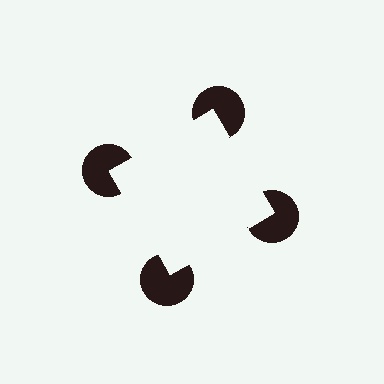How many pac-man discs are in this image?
There are 4 — one at each vertex of the illusory square.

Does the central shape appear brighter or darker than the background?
It typically appears slightly brighter than the background, even though no actual brightness change is drawn.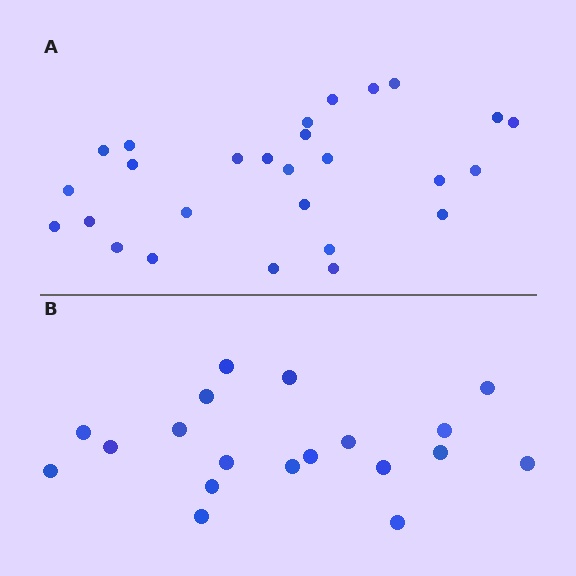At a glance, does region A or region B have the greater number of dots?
Region A (the top region) has more dots.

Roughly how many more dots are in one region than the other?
Region A has roughly 8 or so more dots than region B.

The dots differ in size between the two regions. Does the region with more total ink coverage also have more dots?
No. Region B has more total ink coverage because its dots are larger, but region A actually contains more individual dots. Total area can be misleading — the number of items is what matters here.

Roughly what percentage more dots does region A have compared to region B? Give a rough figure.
About 40% more.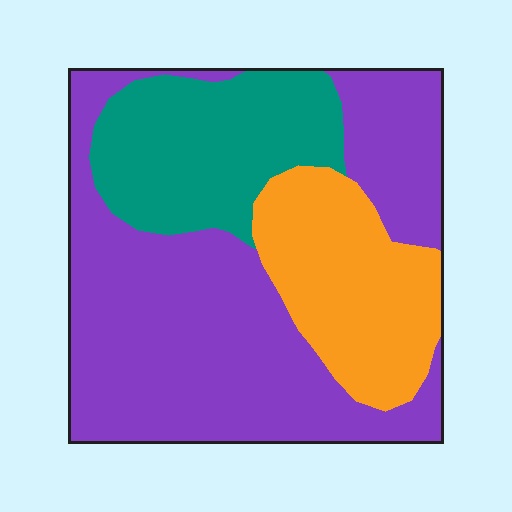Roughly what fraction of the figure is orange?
Orange takes up about one fifth (1/5) of the figure.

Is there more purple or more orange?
Purple.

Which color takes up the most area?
Purple, at roughly 55%.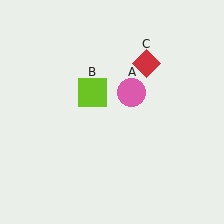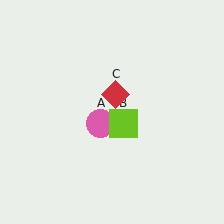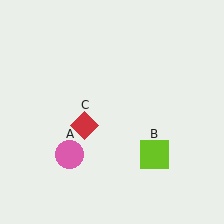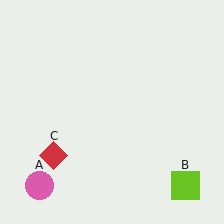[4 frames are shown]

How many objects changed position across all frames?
3 objects changed position: pink circle (object A), lime square (object B), red diamond (object C).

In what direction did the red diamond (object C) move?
The red diamond (object C) moved down and to the left.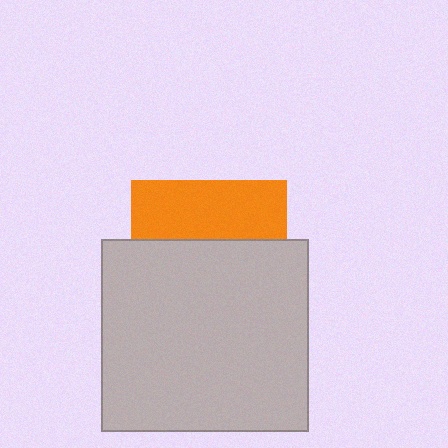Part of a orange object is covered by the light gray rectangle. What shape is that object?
It is a square.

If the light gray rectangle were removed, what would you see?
You would see the complete orange square.